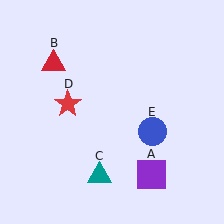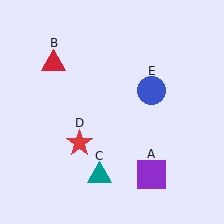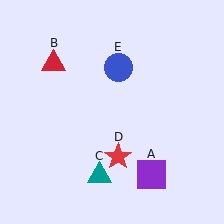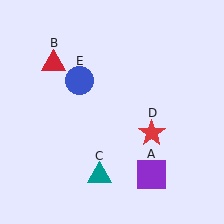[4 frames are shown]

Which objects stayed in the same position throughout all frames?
Purple square (object A) and red triangle (object B) and teal triangle (object C) remained stationary.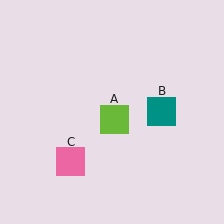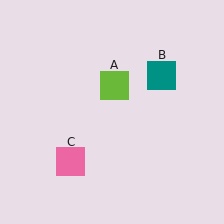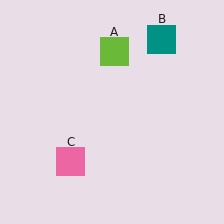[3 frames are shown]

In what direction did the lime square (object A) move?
The lime square (object A) moved up.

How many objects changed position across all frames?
2 objects changed position: lime square (object A), teal square (object B).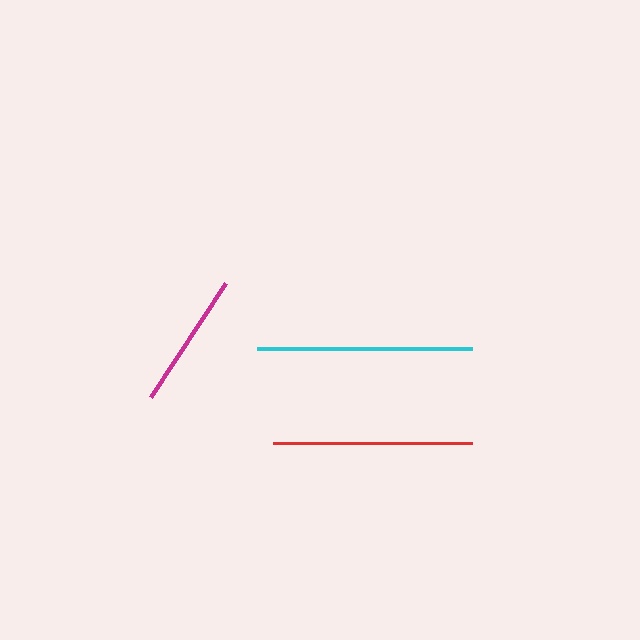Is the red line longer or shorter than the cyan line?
The cyan line is longer than the red line.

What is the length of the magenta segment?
The magenta segment is approximately 136 pixels long.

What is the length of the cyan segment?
The cyan segment is approximately 215 pixels long.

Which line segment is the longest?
The cyan line is the longest at approximately 215 pixels.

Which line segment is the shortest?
The magenta line is the shortest at approximately 136 pixels.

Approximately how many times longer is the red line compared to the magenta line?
The red line is approximately 1.5 times the length of the magenta line.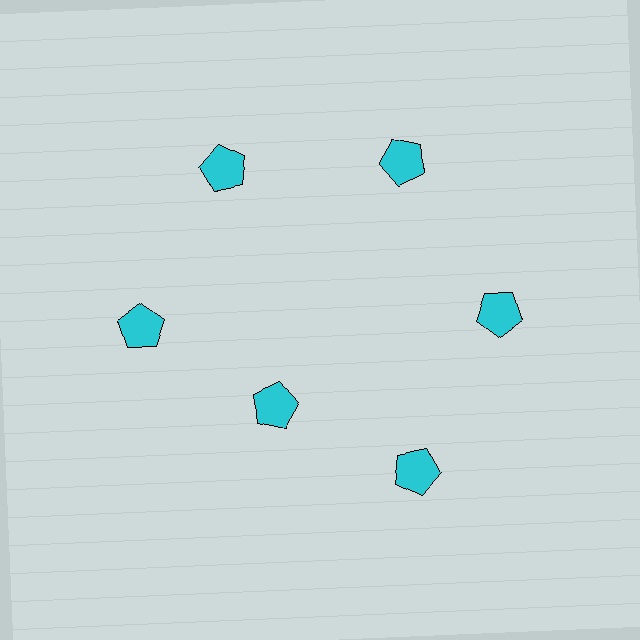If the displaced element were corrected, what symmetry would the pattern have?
It would have 6-fold rotational symmetry — the pattern would map onto itself every 60 degrees.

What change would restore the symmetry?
The symmetry would be restored by moving it outward, back onto the ring so that all 6 pentagons sit at equal angles and equal distance from the center.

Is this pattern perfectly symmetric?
No. The 6 cyan pentagons are arranged in a ring, but one element near the 7 o'clock position is pulled inward toward the center, breaking the 6-fold rotational symmetry.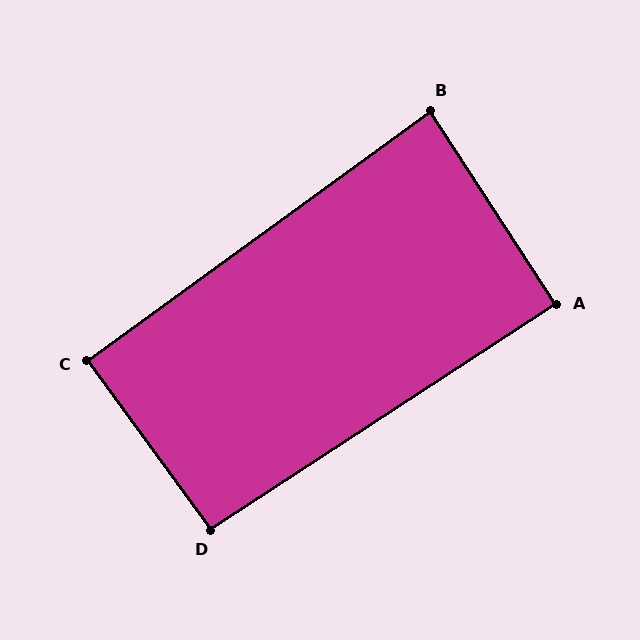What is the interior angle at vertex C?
Approximately 90 degrees (approximately right).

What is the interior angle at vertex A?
Approximately 90 degrees (approximately right).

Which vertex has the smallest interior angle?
B, at approximately 87 degrees.